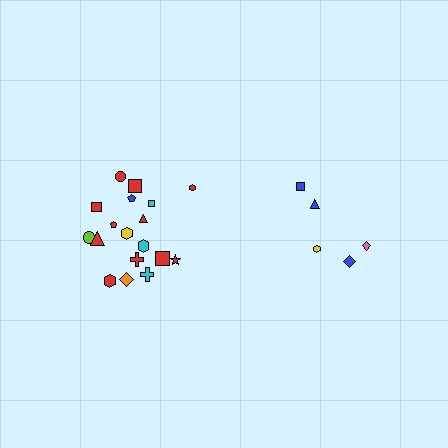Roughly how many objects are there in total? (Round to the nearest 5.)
Roughly 25 objects in total.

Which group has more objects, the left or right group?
The left group.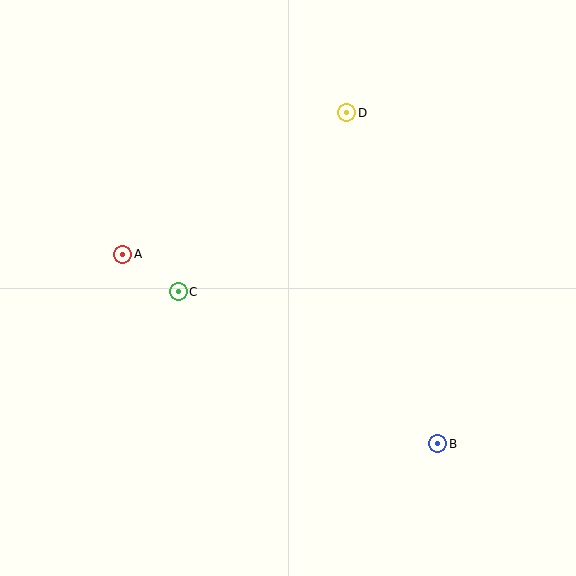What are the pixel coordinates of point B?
Point B is at (438, 444).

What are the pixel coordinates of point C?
Point C is at (178, 292).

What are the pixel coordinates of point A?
Point A is at (123, 254).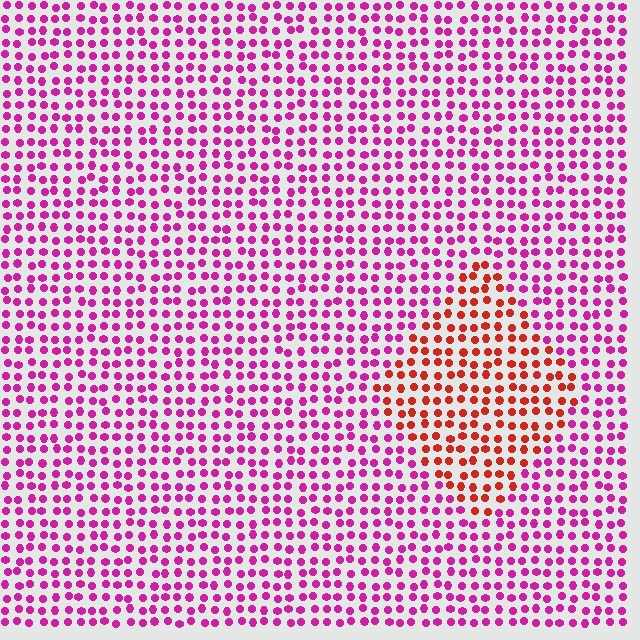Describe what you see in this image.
The image is filled with small magenta elements in a uniform arrangement. A diamond-shaped region is visible where the elements are tinted to a slightly different hue, forming a subtle color boundary.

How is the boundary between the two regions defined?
The boundary is defined purely by a slight shift in hue (about 49 degrees). Spacing, size, and orientation are identical on both sides.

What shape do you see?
I see a diamond.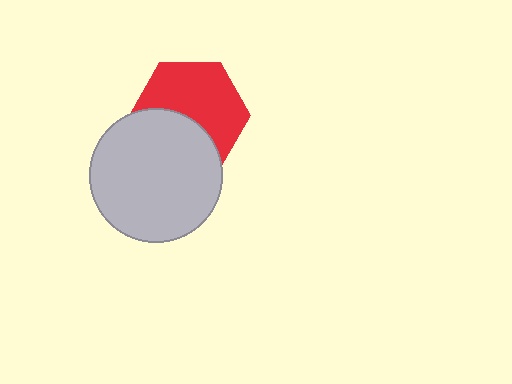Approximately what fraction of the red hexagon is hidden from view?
Roughly 39% of the red hexagon is hidden behind the light gray circle.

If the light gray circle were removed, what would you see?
You would see the complete red hexagon.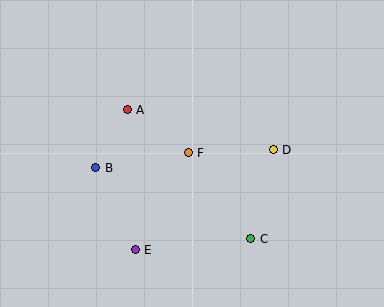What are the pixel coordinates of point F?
Point F is at (188, 153).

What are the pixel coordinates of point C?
Point C is at (251, 239).